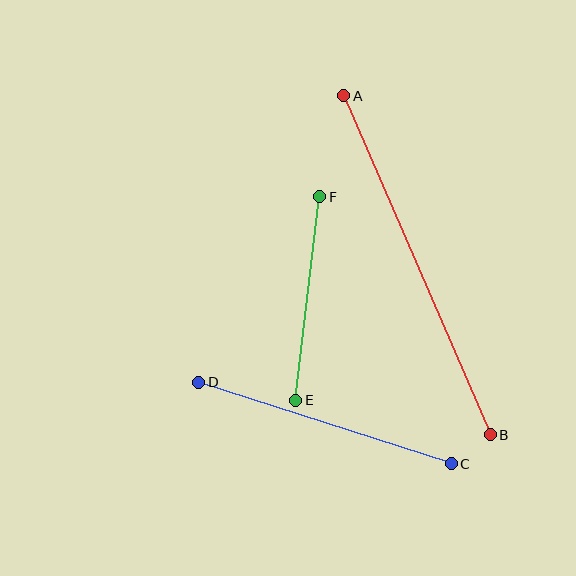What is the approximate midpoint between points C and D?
The midpoint is at approximately (325, 423) pixels.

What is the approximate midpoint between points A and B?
The midpoint is at approximately (417, 265) pixels.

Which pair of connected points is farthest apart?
Points A and B are farthest apart.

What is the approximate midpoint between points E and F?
The midpoint is at approximately (308, 299) pixels.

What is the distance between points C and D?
The distance is approximately 265 pixels.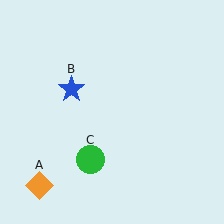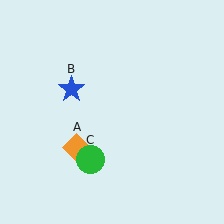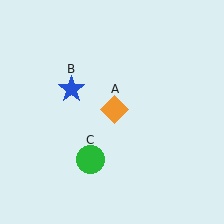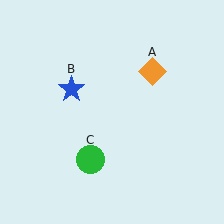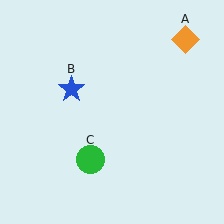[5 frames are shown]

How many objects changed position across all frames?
1 object changed position: orange diamond (object A).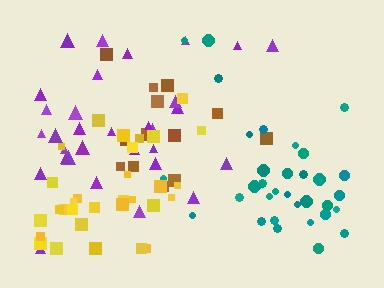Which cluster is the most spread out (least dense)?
Purple.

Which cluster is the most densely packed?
Yellow.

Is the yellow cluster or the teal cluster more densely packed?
Yellow.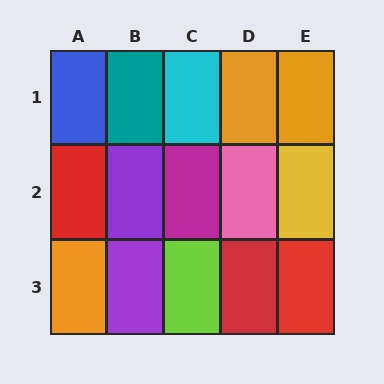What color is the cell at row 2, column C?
Magenta.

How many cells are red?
3 cells are red.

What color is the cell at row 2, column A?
Red.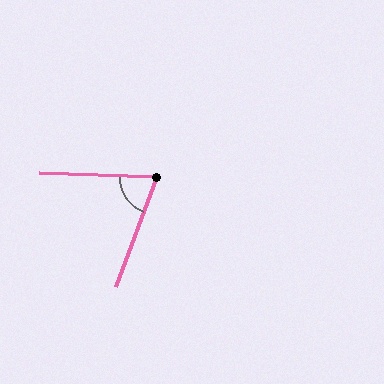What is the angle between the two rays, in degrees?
Approximately 72 degrees.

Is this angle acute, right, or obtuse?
It is acute.